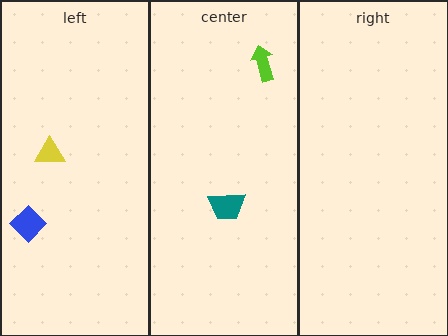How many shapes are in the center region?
2.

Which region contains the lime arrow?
The center region.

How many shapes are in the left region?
2.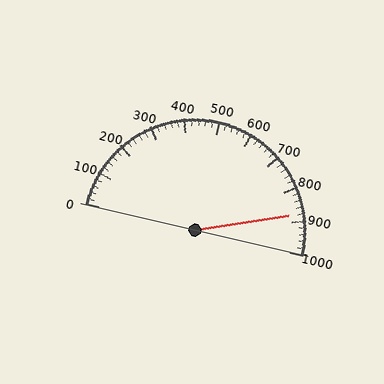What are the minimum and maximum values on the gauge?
The gauge ranges from 0 to 1000.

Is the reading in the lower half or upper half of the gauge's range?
The reading is in the upper half of the range (0 to 1000).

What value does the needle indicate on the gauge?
The needle indicates approximately 880.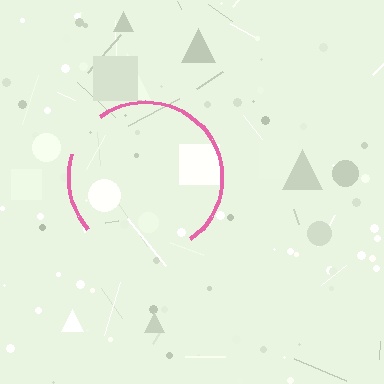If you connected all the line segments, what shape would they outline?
They would outline a circle.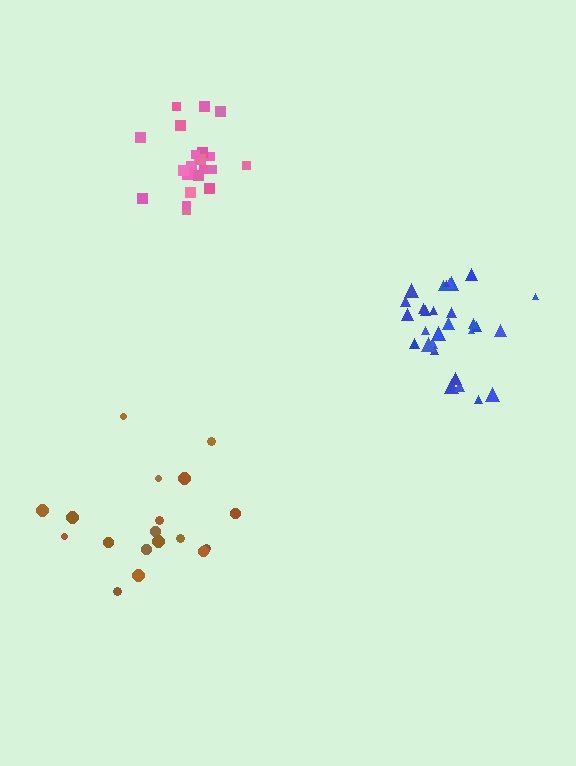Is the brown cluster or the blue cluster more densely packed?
Blue.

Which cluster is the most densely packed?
Pink.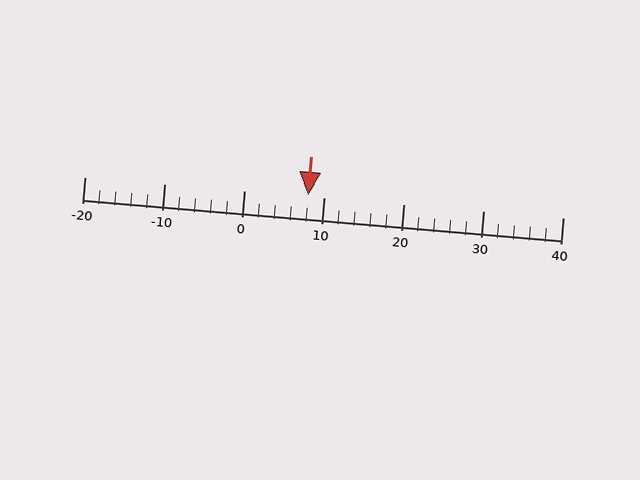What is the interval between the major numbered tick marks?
The major tick marks are spaced 10 units apart.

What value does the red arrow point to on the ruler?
The red arrow points to approximately 8.